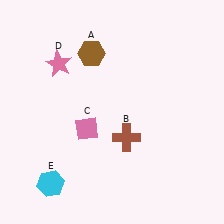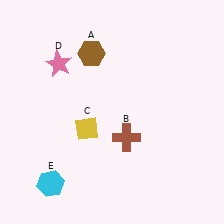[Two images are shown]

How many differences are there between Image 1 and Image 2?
There is 1 difference between the two images.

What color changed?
The diamond (C) changed from pink in Image 1 to yellow in Image 2.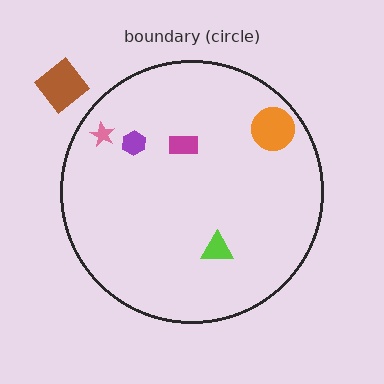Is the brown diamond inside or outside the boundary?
Outside.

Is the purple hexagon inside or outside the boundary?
Inside.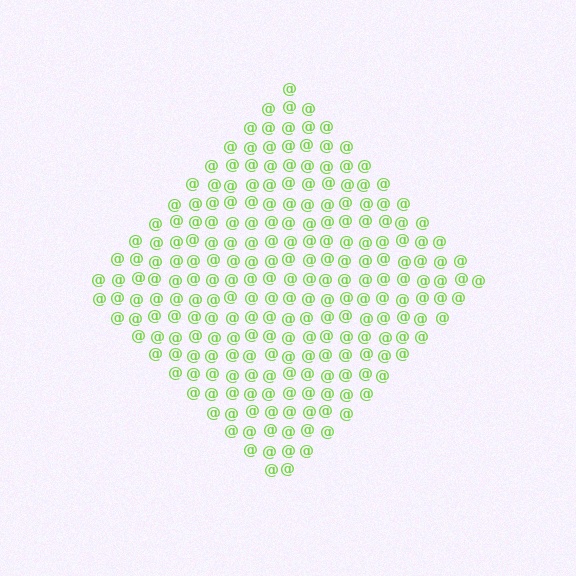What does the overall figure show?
The overall figure shows a diamond.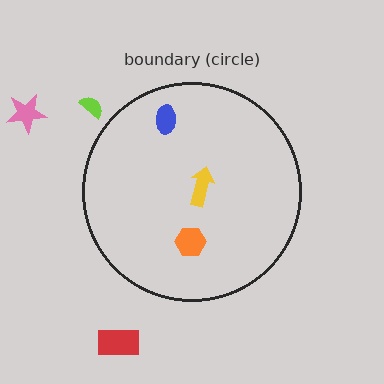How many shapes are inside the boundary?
3 inside, 3 outside.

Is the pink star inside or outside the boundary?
Outside.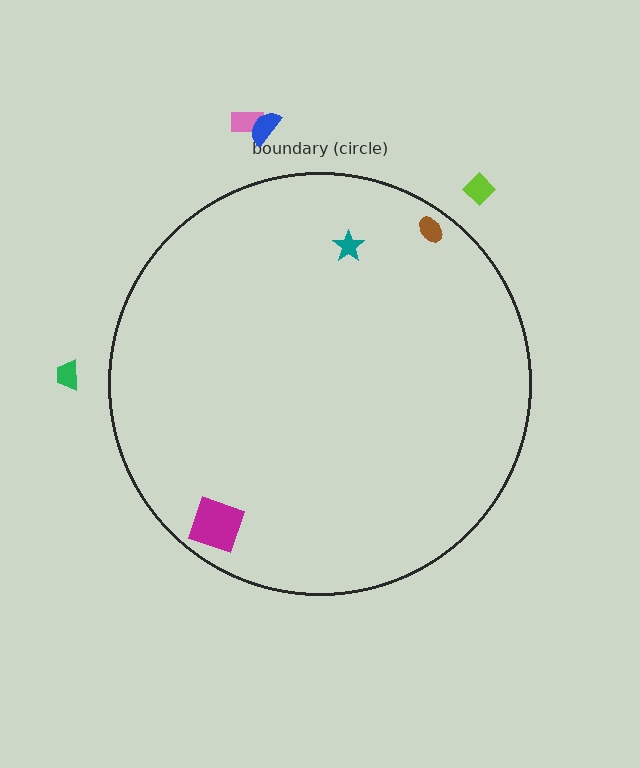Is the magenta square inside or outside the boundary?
Inside.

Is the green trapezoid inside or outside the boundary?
Outside.